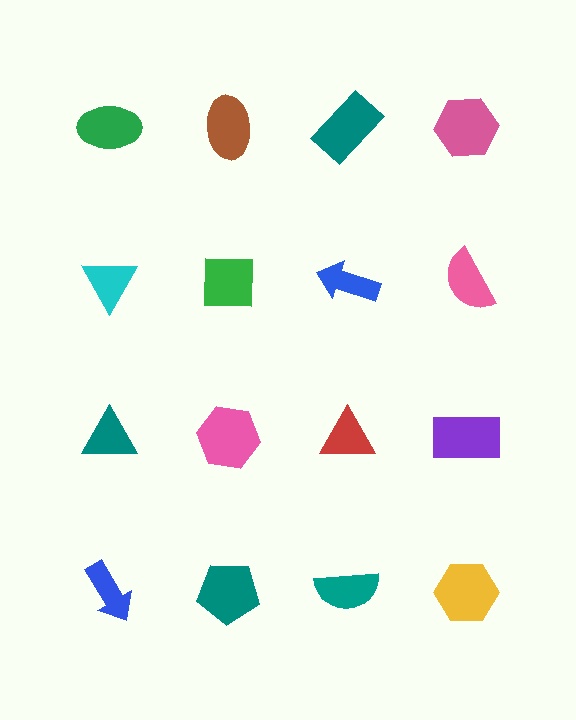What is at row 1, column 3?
A teal rectangle.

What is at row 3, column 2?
A pink hexagon.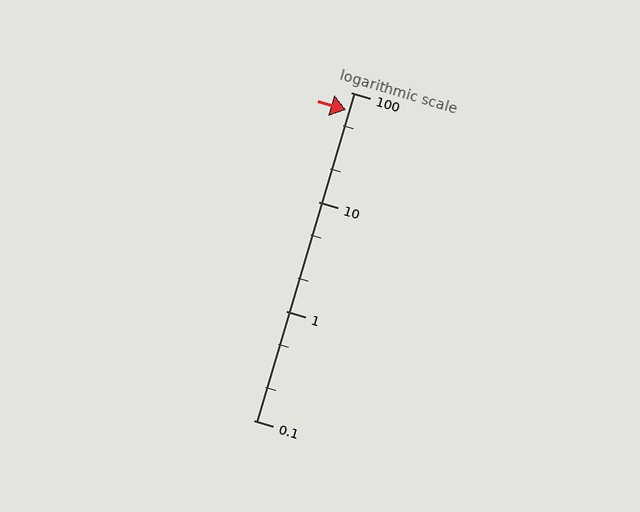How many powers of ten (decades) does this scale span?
The scale spans 3 decades, from 0.1 to 100.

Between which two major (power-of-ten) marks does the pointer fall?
The pointer is between 10 and 100.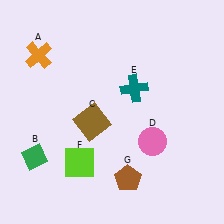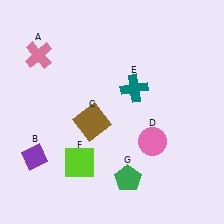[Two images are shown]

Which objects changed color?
A changed from orange to pink. B changed from green to purple. G changed from brown to green.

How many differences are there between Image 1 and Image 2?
There are 3 differences between the two images.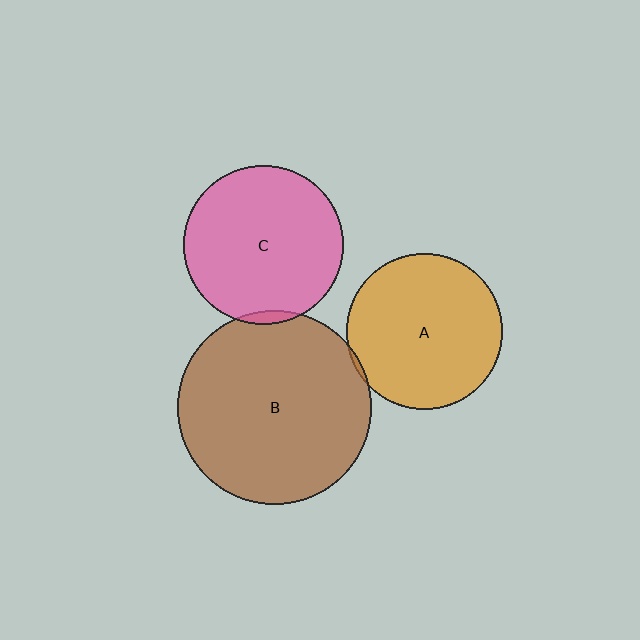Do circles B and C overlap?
Yes.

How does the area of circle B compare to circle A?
Approximately 1.5 times.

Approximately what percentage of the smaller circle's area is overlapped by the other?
Approximately 5%.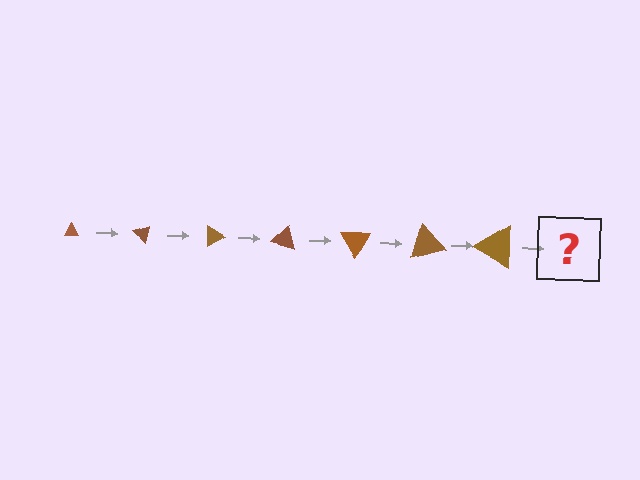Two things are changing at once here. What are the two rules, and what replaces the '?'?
The two rules are that the triangle grows larger each step and it rotates 45 degrees each step. The '?' should be a triangle, larger than the previous one and rotated 315 degrees from the start.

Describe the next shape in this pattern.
It should be a triangle, larger than the previous one and rotated 315 degrees from the start.